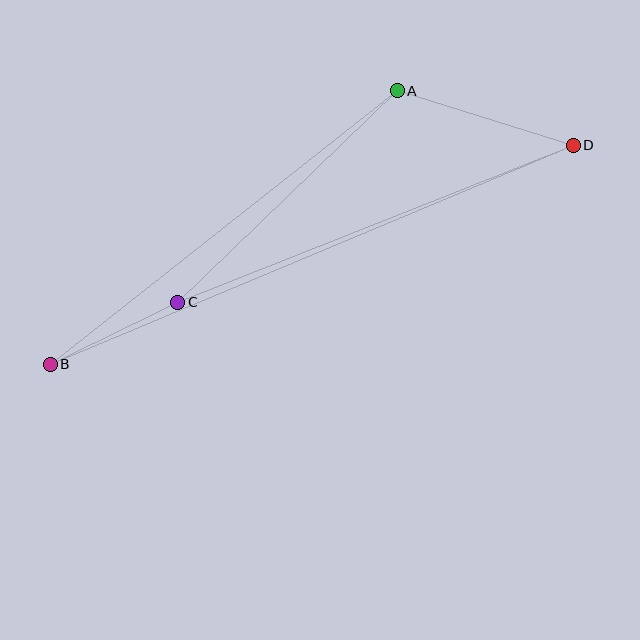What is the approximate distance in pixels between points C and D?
The distance between C and D is approximately 425 pixels.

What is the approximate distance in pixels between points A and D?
The distance between A and D is approximately 184 pixels.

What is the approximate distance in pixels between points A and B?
The distance between A and B is approximately 442 pixels.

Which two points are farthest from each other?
Points B and D are farthest from each other.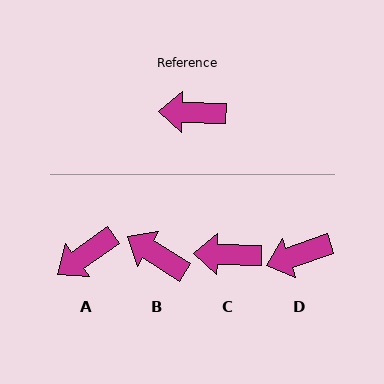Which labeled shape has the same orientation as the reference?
C.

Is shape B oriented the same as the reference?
No, it is off by about 31 degrees.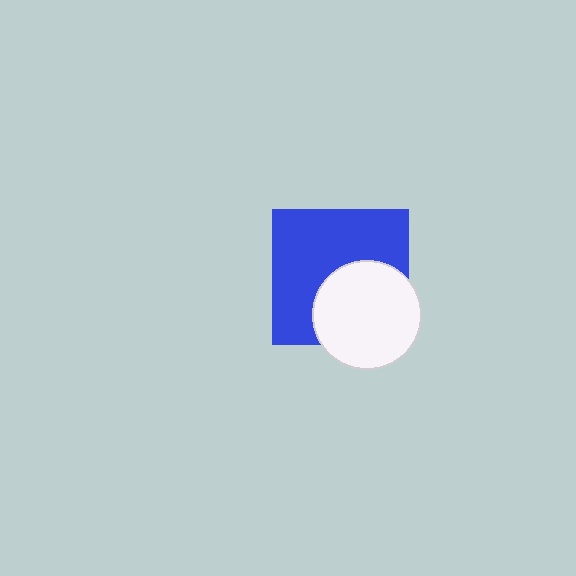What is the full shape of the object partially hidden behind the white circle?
The partially hidden object is a blue square.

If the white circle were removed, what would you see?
You would see the complete blue square.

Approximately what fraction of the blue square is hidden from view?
Roughly 39% of the blue square is hidden behind the white circle.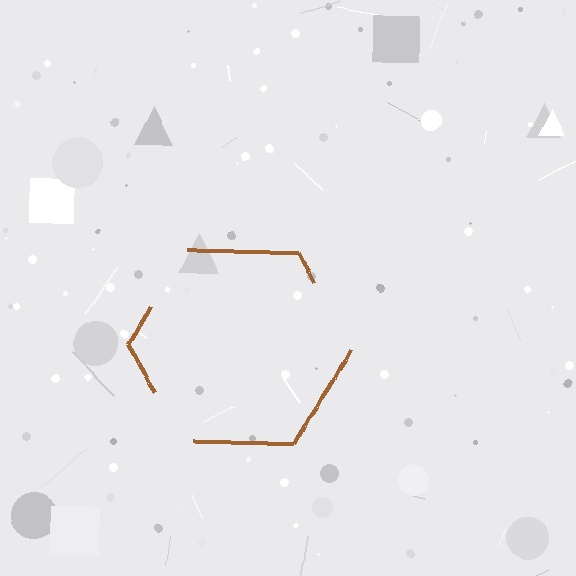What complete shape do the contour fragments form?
The contour fragments form a hexagon.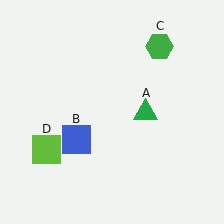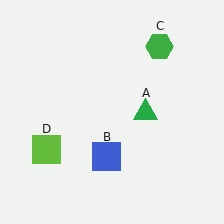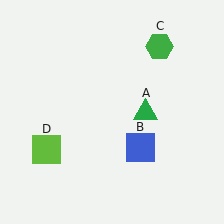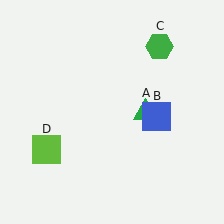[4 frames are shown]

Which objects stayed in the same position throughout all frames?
Green triangle (object A) and green hexagon (object C) and lime square (object D) remained stationary.